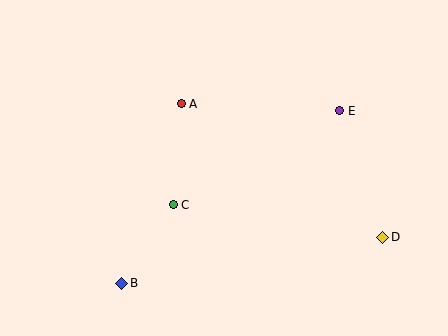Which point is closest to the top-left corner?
Point A is closest to the top-left corner.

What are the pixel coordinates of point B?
Point B is at (122, 283).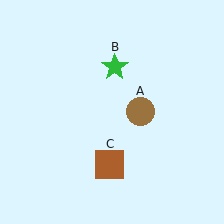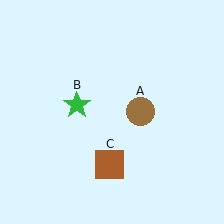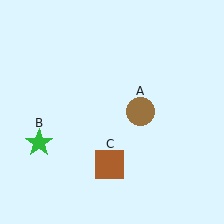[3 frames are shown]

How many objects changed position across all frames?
1 object changed position: green star (object B).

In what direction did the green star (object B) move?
The green star (object B) moved down and to the left.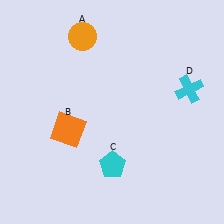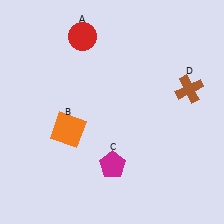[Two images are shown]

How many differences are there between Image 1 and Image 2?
There are 3 differences between the two images.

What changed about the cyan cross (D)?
In Image 1, D is cyan. In Image 2, it changed to brown.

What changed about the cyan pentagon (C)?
In Image 1, C is cyan. In Image 2, it changed to magenta.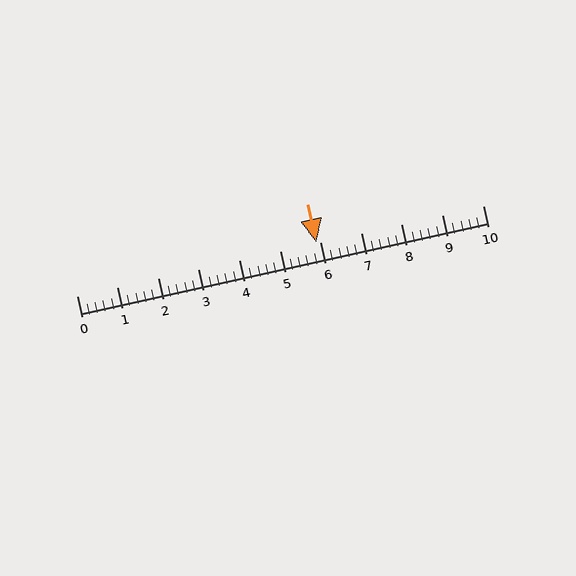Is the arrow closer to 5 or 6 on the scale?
The arrow is closer to 6.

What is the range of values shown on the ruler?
The ruler shows values from 0 to 10.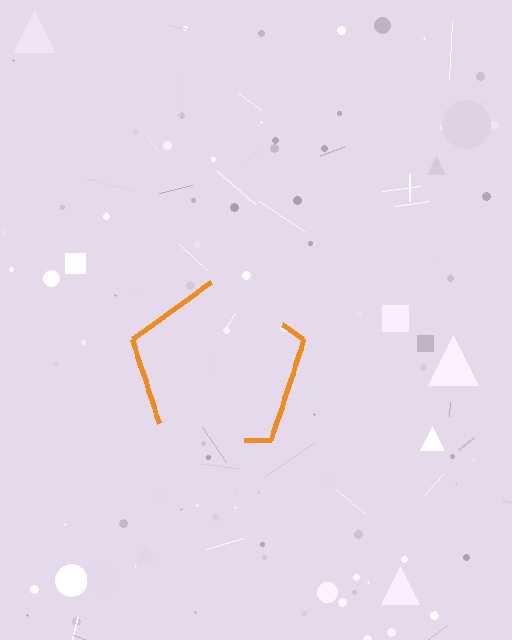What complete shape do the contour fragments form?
The contour fragments form a pentagon.